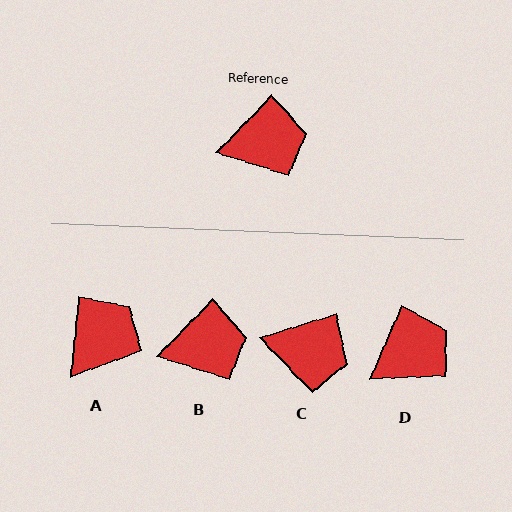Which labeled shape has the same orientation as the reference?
B.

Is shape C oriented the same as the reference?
No, it is off by about 29 degrees.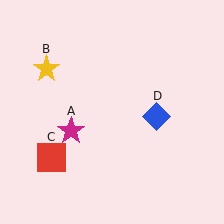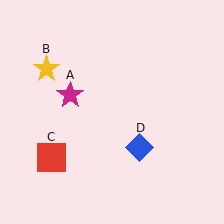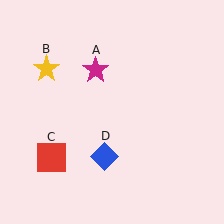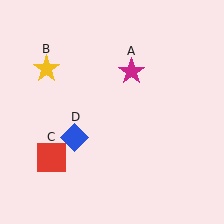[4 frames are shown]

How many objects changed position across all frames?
2 objects changed position: magenta star (object A), blue diamond (object D).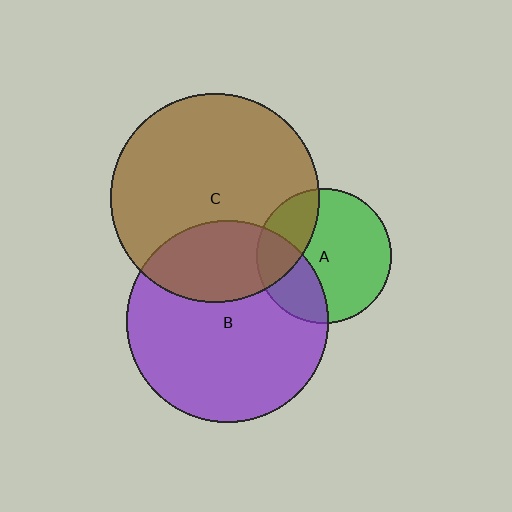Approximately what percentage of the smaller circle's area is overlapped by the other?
Approximately 25%.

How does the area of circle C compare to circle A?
Approximately 2.4 times.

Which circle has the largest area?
Circle C (brown).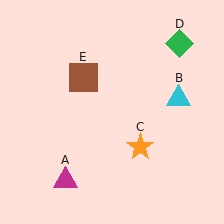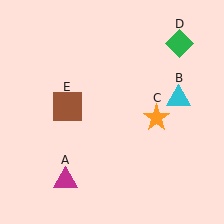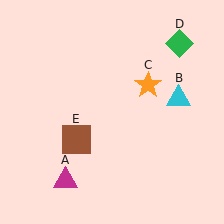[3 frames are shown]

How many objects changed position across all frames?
2 objects changed position: orange star (object C), brown square (object E).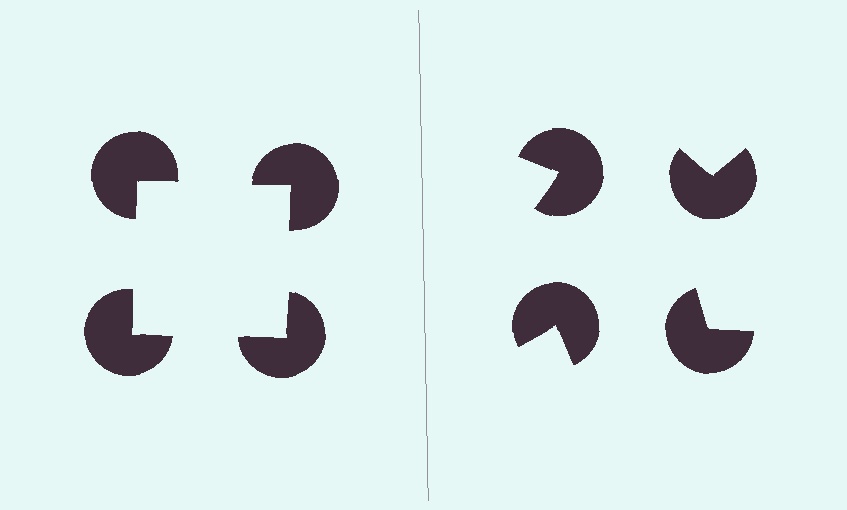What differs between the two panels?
The pac-man discs are positioned identically on both sides; only the wedge orientations differ. On the left they align to a square; on the right they are misaligned.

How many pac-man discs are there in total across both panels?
8 — 4 on each side.